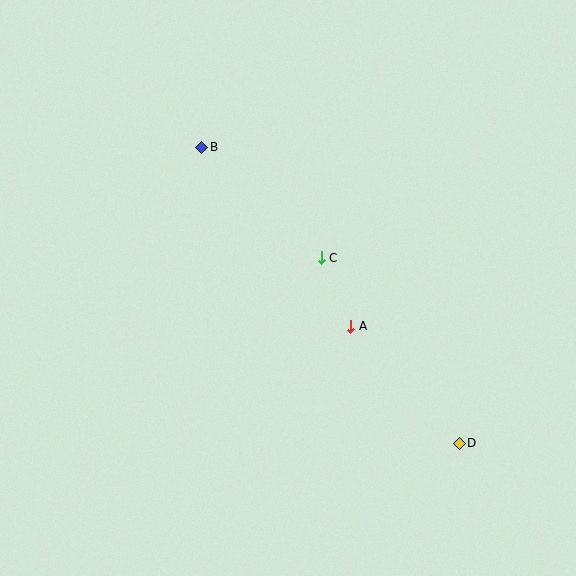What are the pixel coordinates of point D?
Point D is at (459, 443).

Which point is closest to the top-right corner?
Point C is closest to the top-right corner.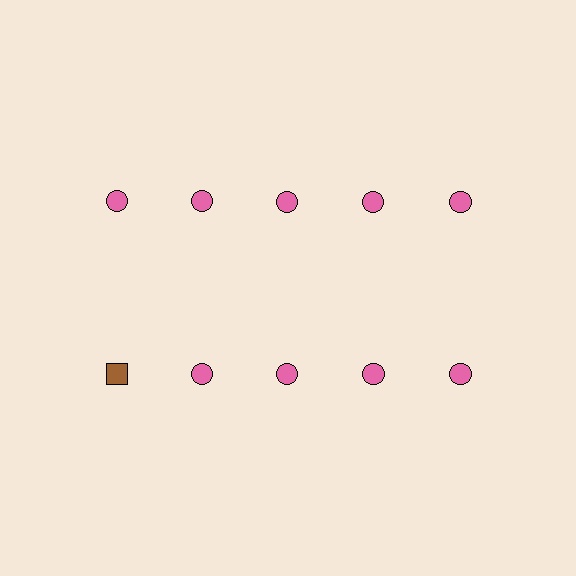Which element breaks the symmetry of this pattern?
The brown square in the second row, leftmost column breaks the symmetry. All other shapes are pink circles.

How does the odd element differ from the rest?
It differs in both color (brown instead of pink) and shape (square instead of circle).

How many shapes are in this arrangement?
There are 10 shapes arranged in a grid pattern.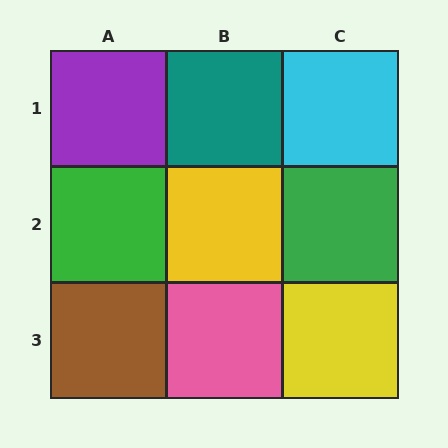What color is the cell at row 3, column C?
Yellow.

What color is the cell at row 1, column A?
Purple.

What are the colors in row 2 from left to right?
Green, yellow, green.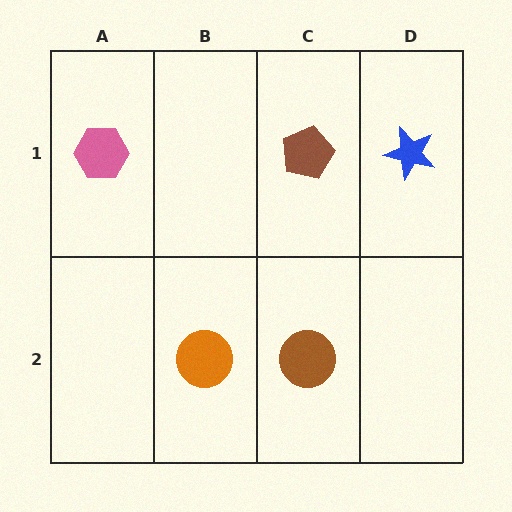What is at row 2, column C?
A brown circle.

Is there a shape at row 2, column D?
No, that cell is empty.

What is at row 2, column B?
An orange circle.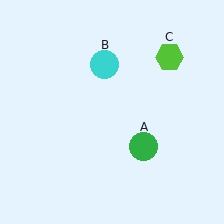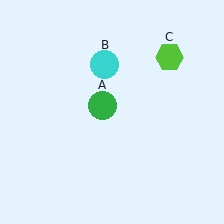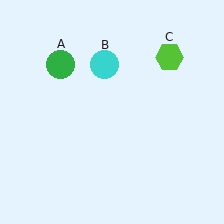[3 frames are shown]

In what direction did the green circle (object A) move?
The green circle (object A) moved up and to the left.